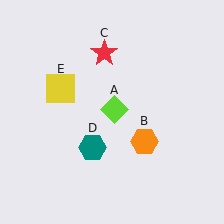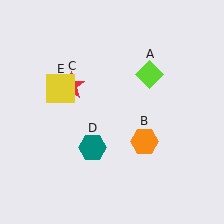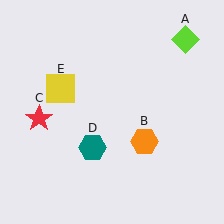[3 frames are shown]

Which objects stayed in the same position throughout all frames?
Orange hexagon (object B) and teal hexagon (object D) and yellow square (object E) remained stationary.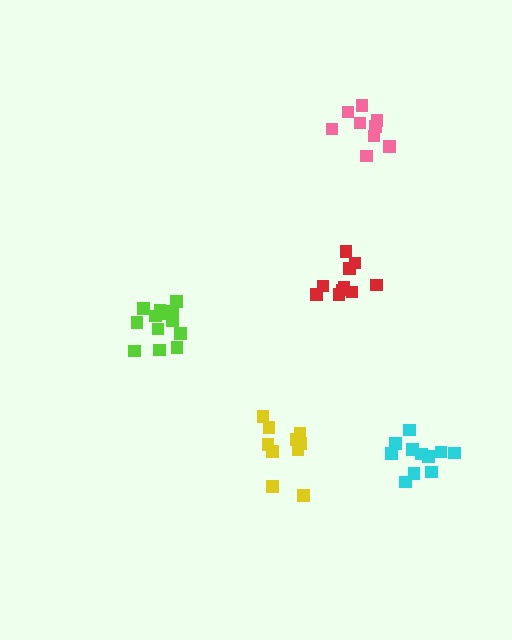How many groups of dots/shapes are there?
There are 5 groups.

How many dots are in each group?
Group 1: 13 dots, Group 2: 10 dots, Group 3: 9 dots, Group 4: 10 dots, Group 5: 11 dots (53 total).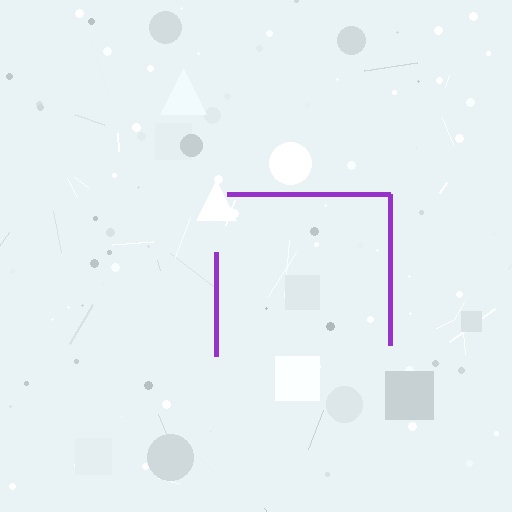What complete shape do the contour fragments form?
The contour fragments form a square.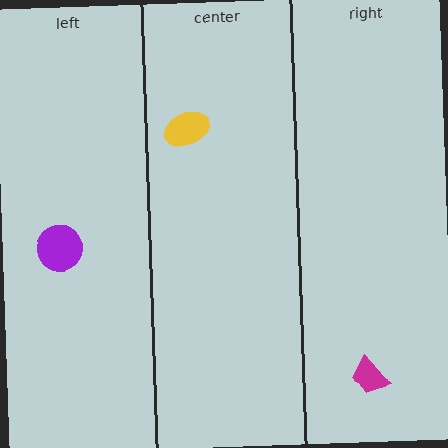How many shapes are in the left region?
1.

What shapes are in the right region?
The magenta trapezoid.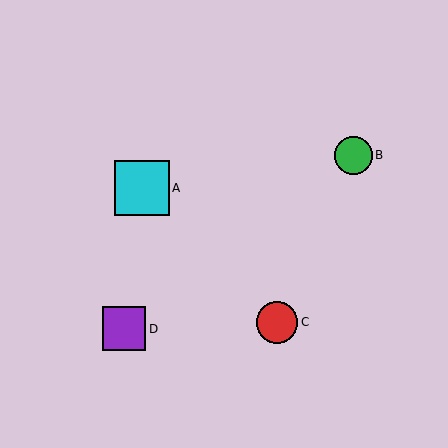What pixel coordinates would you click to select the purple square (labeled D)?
Click at (124, 329) to select the purple square D.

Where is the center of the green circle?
The center of the green circle is at (354, 155).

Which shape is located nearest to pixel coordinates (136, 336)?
The purple square (labeled D) at (124, 329) is nearest to that location.